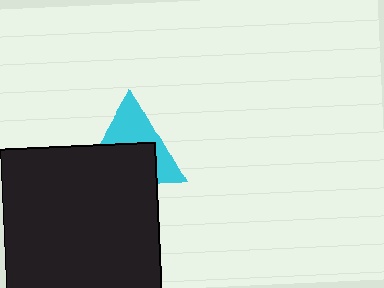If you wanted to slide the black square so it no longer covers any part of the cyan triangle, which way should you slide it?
Slide it down — that is the most direct way to separate the two shapes.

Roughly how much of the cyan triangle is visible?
About half of it is visible (roughly 46%).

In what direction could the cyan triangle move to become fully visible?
The cyan triangle could move up. That would shift it out from behind the black square entirely.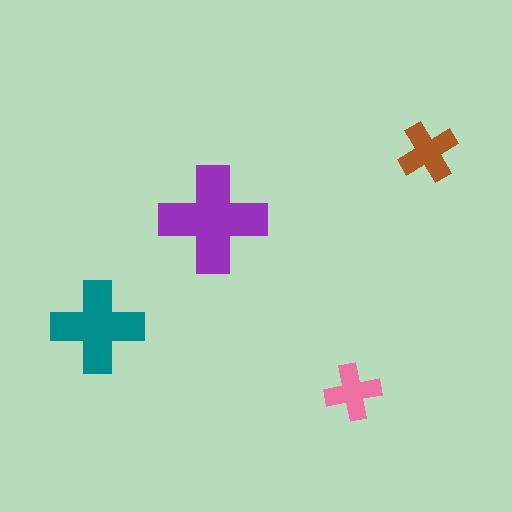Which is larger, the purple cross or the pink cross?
The purple one.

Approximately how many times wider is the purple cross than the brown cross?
About 2 times wider.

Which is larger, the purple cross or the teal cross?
The purple one.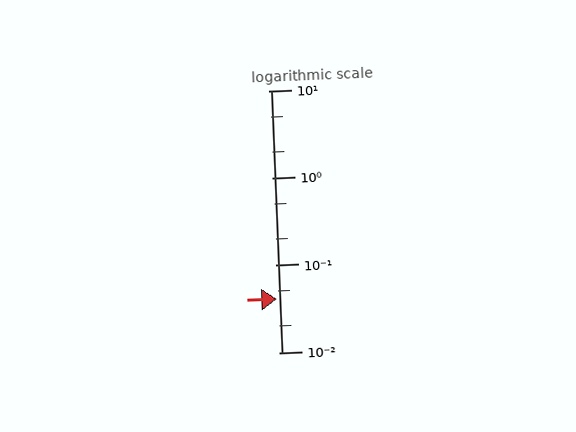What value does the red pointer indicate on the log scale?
The pointer indicates approximately 0.041.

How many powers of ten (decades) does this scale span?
The scale spans 3 decades, from 0.01 to 10.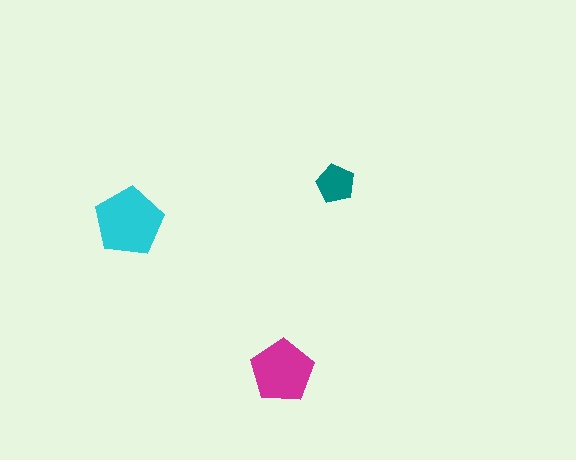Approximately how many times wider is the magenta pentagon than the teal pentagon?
About 1.5 times wider.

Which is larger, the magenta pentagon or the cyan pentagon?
The cyan one.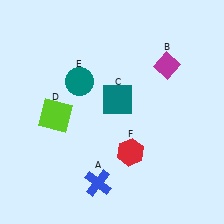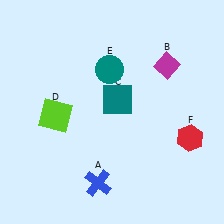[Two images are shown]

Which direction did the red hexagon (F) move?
The red hexagon (F) moved right.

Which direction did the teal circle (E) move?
The teal circle (E) moved right.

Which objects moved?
The objects that moved are: the teal circle (E), the red hexagon (F).